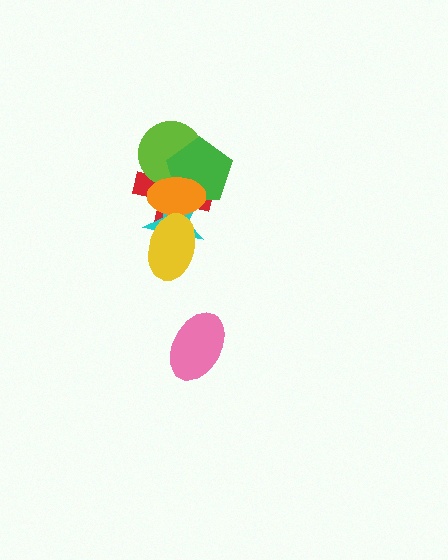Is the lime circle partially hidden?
Yes, it is partially covered by another shape.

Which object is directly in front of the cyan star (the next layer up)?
The green pentagon is directly in front of the cyan star.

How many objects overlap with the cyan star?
4 objects overlap with the cyan star.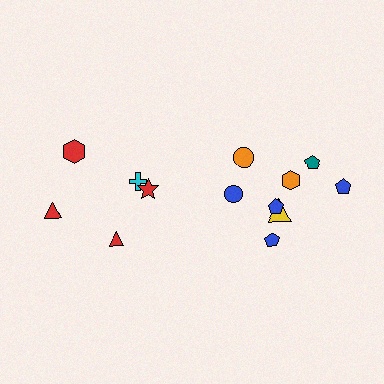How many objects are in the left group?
There are 5 objects.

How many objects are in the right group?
There are 8 objects.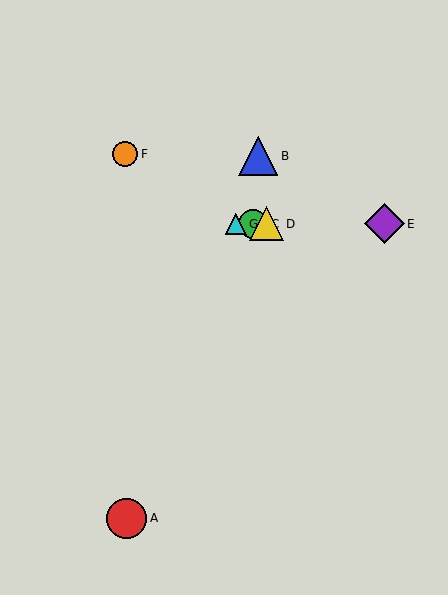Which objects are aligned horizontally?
Objects C, D, E, G are aligned horizontally.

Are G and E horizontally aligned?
Yes, both are at y≈224.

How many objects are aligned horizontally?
4 objects (C, D, E, G) are aligned horizontally.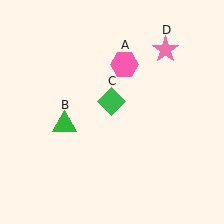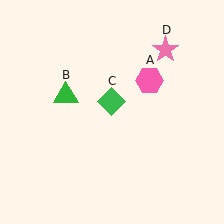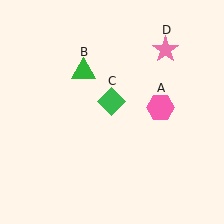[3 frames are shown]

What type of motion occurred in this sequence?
The pink hexagon (object A), green triangle (object B) rotated clockwise around the center of the scene.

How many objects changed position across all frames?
2 objects changed position: pink hexagon (object A), green triangle (object B).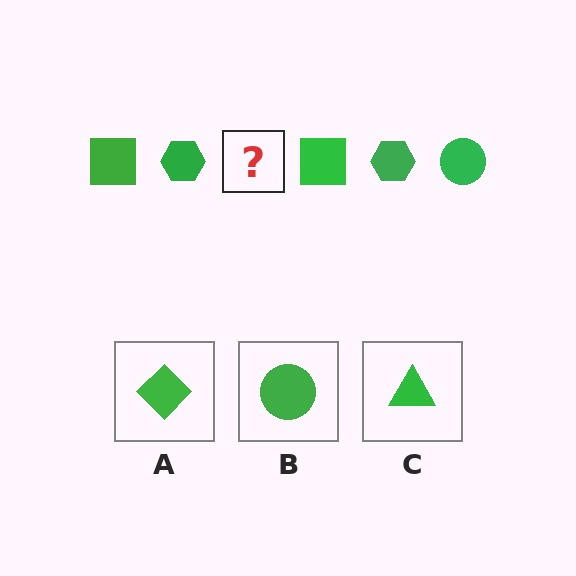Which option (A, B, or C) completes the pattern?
B.